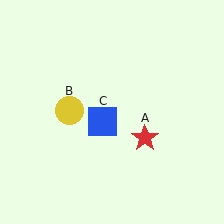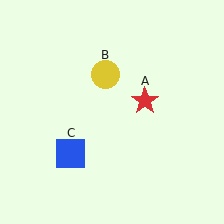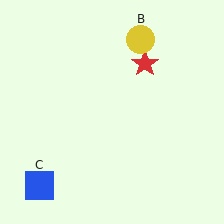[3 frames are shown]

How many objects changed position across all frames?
3 objects changed position: red star (object A), yellow circle (object B), blue square (object C).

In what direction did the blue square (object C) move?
The blue square (object C) moved down and to the left.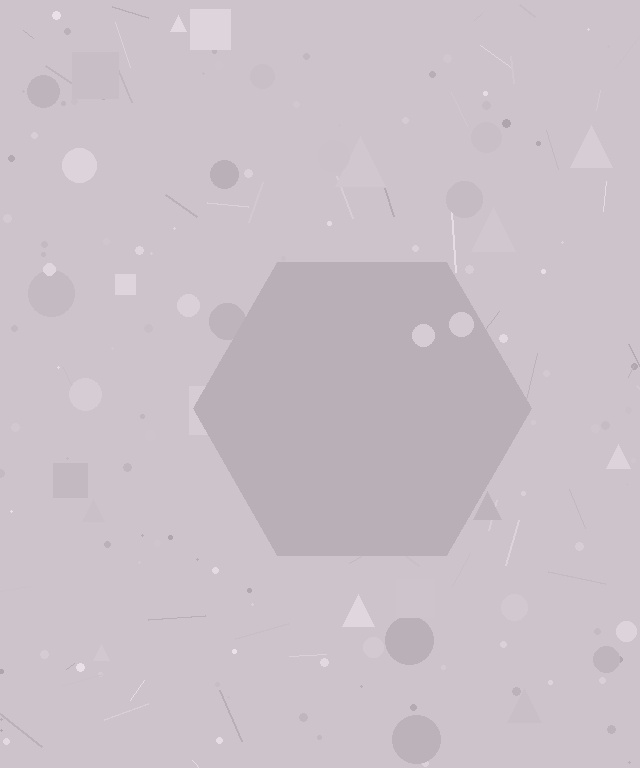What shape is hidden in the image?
A hexagon is hidden in the image.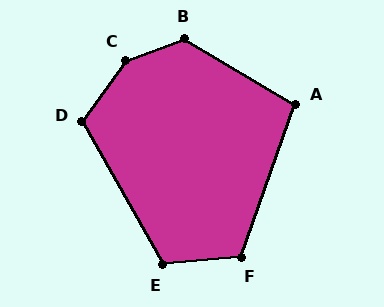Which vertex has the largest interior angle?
C, at approximately 145 degrees.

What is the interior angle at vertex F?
Approximately 115 degrees (obtuse).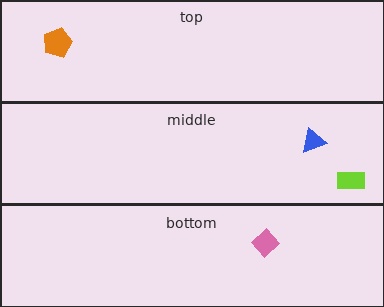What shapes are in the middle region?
The blue triangle, the lime rectangle.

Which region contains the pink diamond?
The bottom region.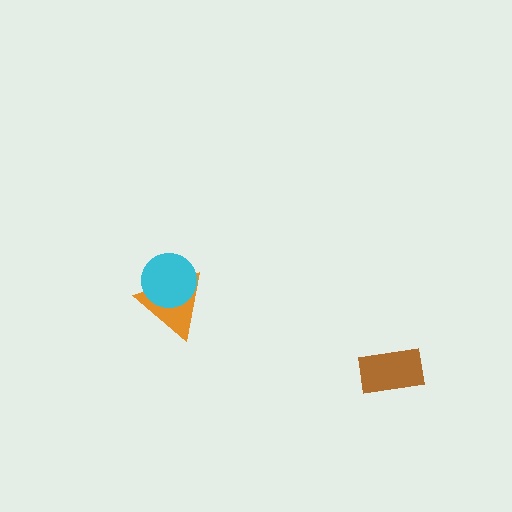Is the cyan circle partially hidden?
No, no other shape covers it.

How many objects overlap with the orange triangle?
1 object overlaps with the orange triangle.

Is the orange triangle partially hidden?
Yes, it is partially covered by another shape.